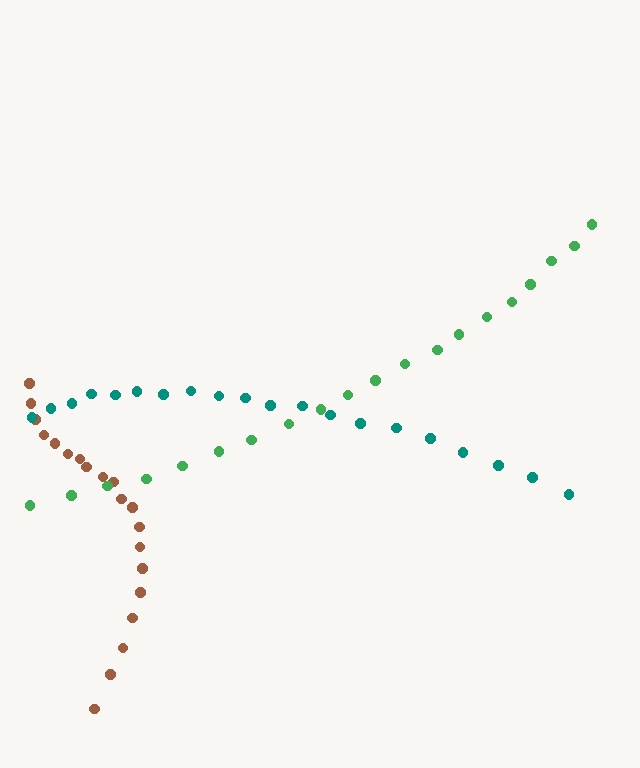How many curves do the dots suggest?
There are 3 distinct paths.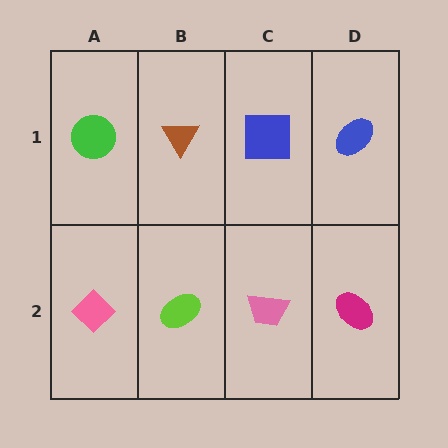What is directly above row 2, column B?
A brown triangle.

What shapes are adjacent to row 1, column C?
A pink trapezoid (row 2, column C), a brown triangle (row 1, column B), a blue ellipse (row 1, column D).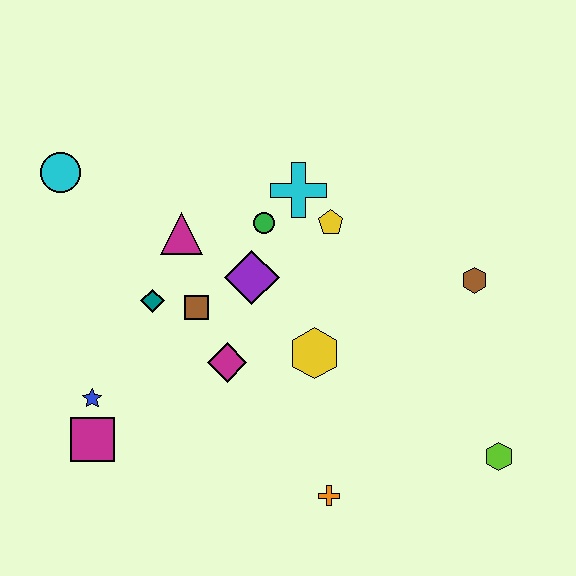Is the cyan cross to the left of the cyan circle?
No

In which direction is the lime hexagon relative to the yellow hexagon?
The lime hexagon is to the right of the yellow hexagon.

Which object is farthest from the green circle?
The lime hexagon is farthest from the green circle.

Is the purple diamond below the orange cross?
No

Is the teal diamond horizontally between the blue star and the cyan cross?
Yes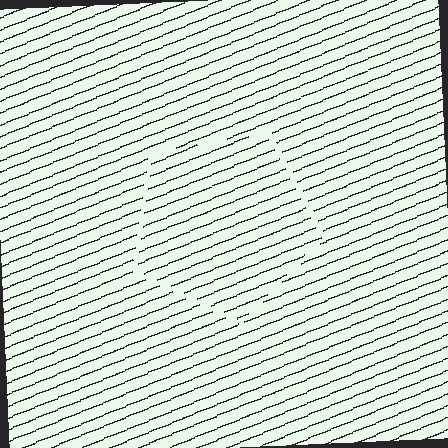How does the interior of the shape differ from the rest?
The interior of the shape contains the same grating, shifted by half a period — the contour is defined by the phase discontinuity where line-ends from the inner and outer gratings abut.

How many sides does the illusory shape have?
5 sides — the line-ends trace a pentagon.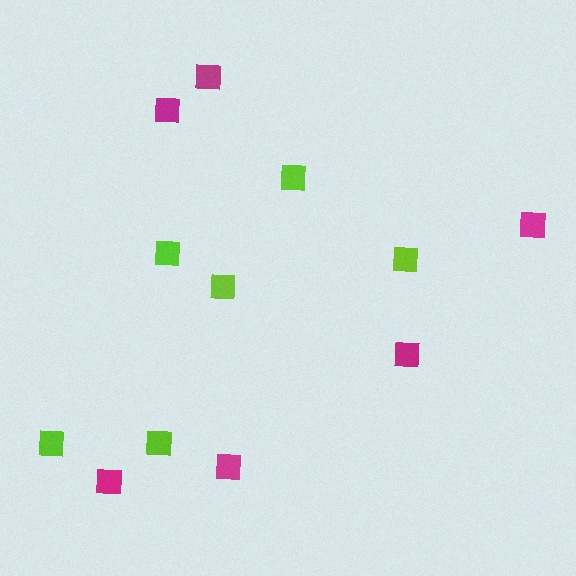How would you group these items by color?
There are 2 groups: one group of magenta squares (6) and one group of lime squares (6).